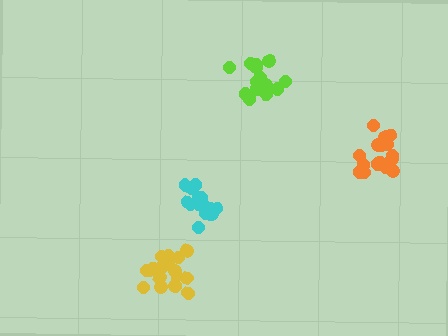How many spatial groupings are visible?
There are 4 spatial groupings.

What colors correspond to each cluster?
The clusters are colored: orange, yellow, lime, cyan.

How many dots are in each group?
Group 1: 16 dots, Group 2: 20 dots, Group 3: 16 dots, Group 4: 15 dots (67 total).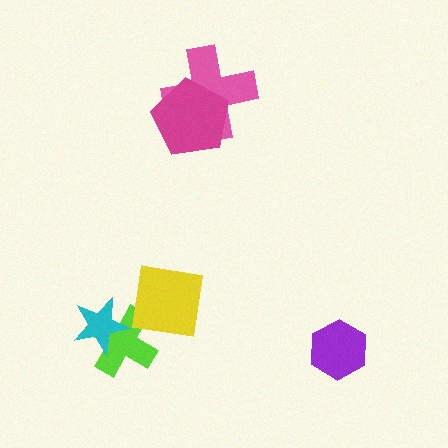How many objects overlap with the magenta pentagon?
1 object overlaps with the magenta pentagon.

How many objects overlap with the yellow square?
1 object overlaps with the yellow square.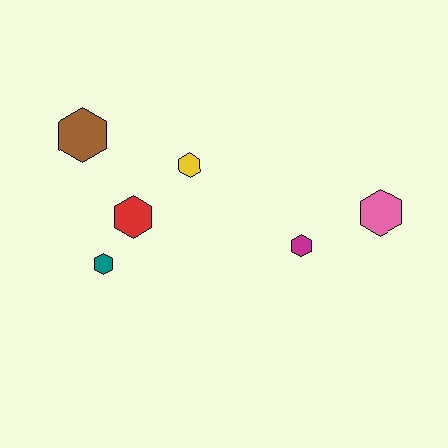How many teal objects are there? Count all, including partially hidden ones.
There is 1 teal object.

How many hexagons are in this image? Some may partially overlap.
There are 6 hexagons.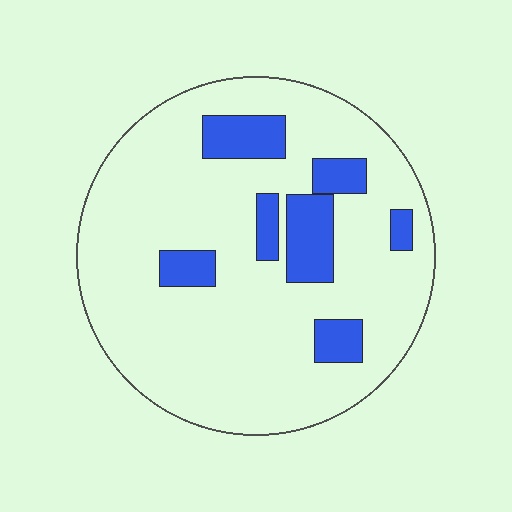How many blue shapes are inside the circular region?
7.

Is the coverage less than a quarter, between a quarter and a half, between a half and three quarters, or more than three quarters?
Less than a quarter.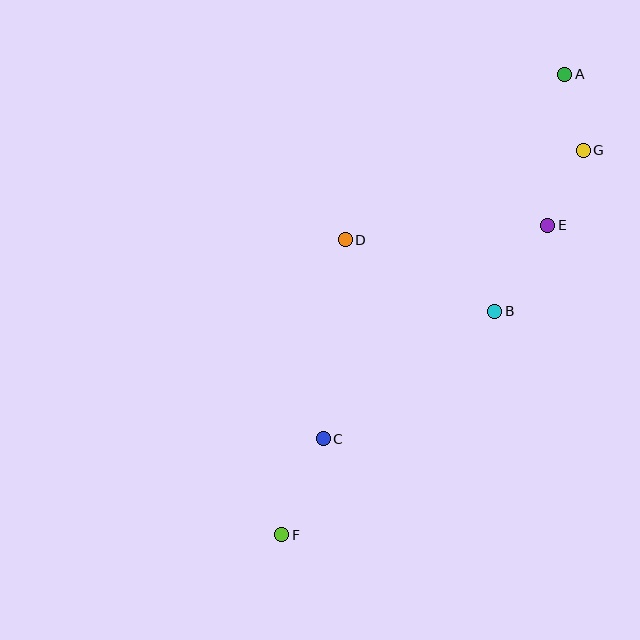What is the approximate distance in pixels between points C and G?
The distance between C and G is approximately 389 pixels.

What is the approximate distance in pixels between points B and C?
The distance between B and C is approximately 214 pixels.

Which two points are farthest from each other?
Points A and F are farthest from each other.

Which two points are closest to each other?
Points A and G are closest to each other.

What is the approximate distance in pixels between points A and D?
The distance between A and D is approximately 275 pixels.